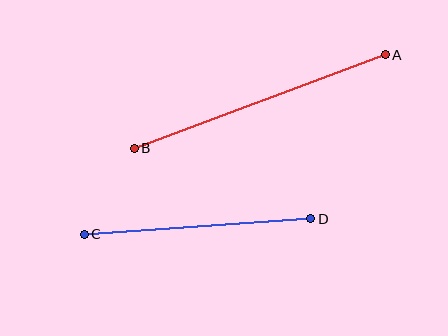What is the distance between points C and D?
The distance is approximately 227 pixels.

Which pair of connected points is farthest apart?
Points A and B are farthest apart.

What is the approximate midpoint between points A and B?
The midpoint is at approximately (260, 102) pixels.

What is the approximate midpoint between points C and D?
The midpoint is at approximately (198, 226) pixels.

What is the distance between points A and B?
The distance is approximately 268 pixels.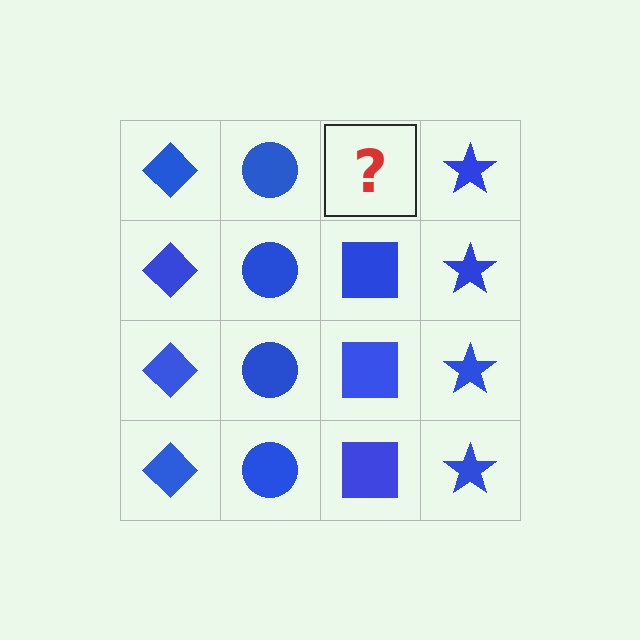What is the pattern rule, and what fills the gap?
The rule is that each column has a consistent shape. The gap should be filled with a blue square.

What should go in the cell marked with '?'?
The missing cell should contain a blue square.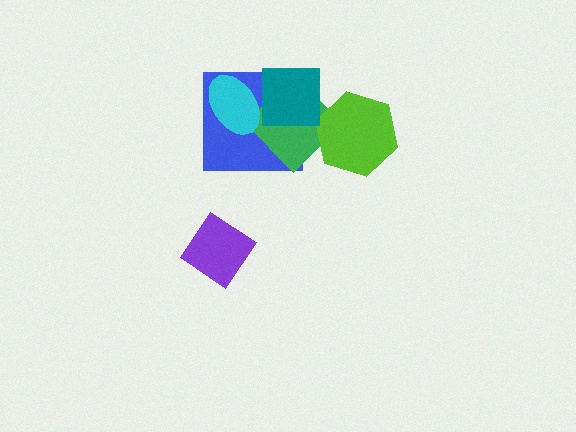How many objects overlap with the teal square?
2 objects overlap with the teal square.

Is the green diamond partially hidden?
Yes, it is partially covered by another shape.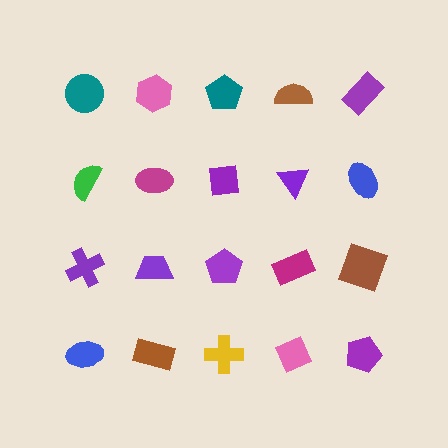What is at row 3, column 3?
A purple pentagon.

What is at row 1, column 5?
A purple rectangle.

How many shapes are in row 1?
5 shapes.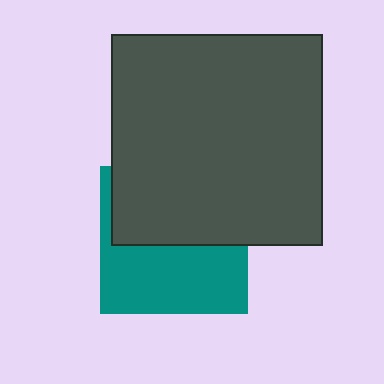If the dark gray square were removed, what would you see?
You would see the complete teal square.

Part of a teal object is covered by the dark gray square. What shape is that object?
It is a square.